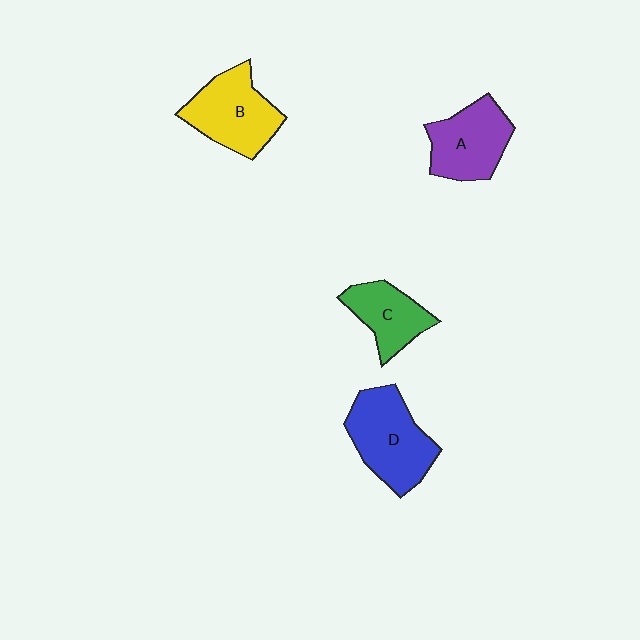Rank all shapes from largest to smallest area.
From largest to smallest: D (blue), B (yellow), A (purple), C (green).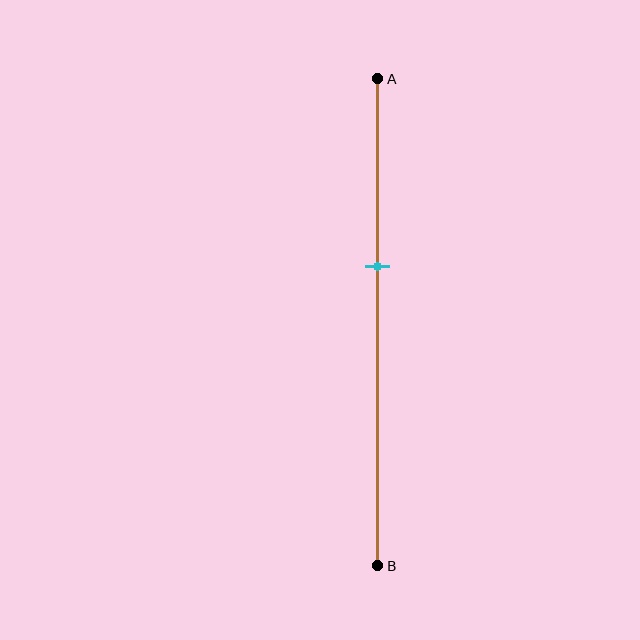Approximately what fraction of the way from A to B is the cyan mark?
The cyan mark is approximately 40% of the way from A to B.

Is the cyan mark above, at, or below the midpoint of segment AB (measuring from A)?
The cyan mark is above the midpoint of segment AB.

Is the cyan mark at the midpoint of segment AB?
No, the mark is at about 40% from A, not at the 50% midpoint.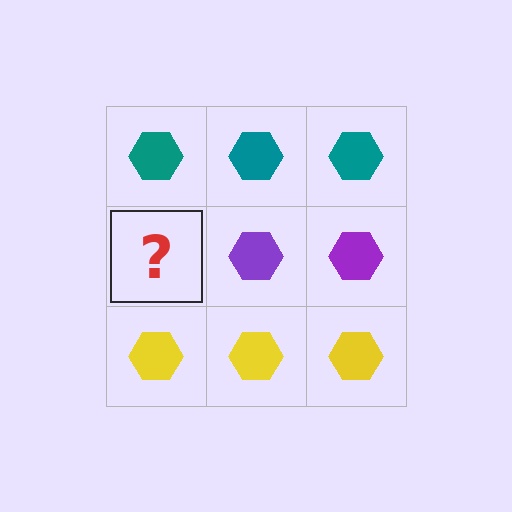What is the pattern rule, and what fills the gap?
The rule is that each row has a consistent color. The gap should be filled with a purple hexagon.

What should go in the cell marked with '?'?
The missing cell should contain a purple hexagon.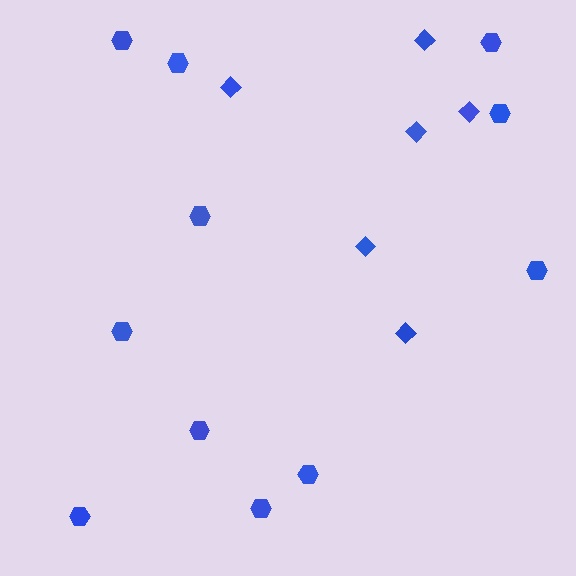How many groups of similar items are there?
There are 2 groups: one group of diamonds (6) and one group of hexagons (11).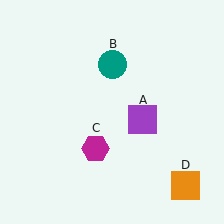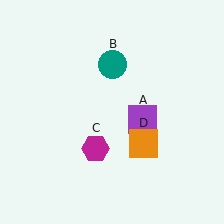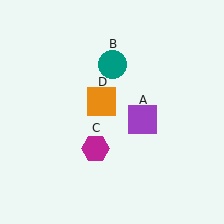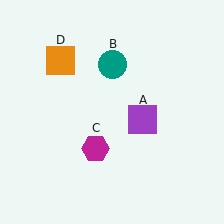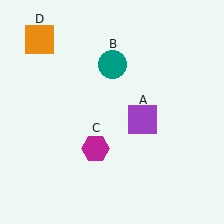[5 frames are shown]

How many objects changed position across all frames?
1 object changed position: orange square (object D).